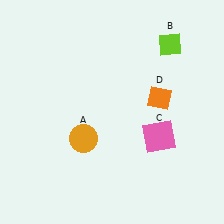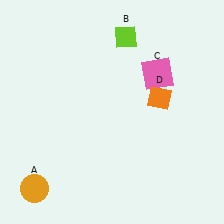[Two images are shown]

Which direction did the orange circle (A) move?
The orange circle (A) moved down.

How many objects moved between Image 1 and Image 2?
3 objects moved between the two images.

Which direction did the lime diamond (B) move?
The lime diamond (B) moved left.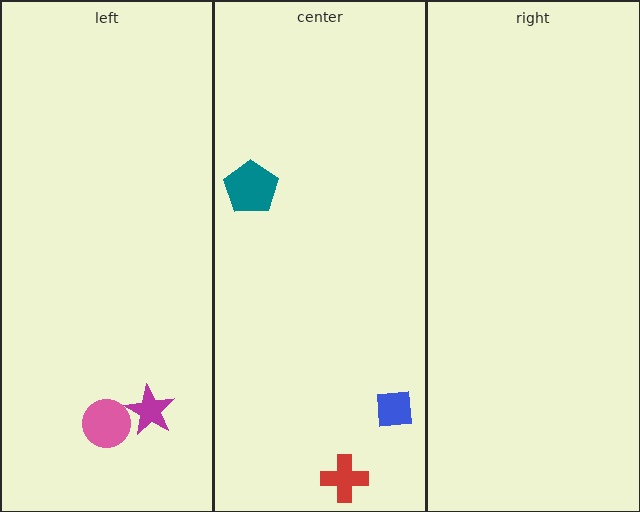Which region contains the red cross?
The center region.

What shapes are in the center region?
The teal pentagon, the blue square, the red cross.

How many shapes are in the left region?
2.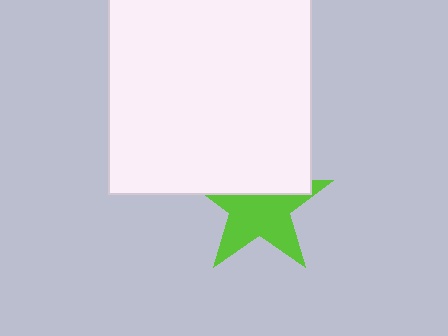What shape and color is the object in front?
The object in front is a white square.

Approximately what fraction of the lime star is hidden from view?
Roughly 39% of the lime star is hidden behind the white square.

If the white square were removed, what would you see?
You would see the complete lime star.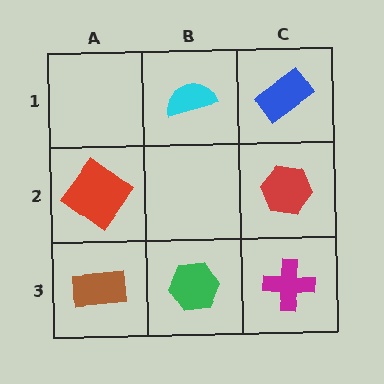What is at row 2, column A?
A red diamond.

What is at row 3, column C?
A magenta cross.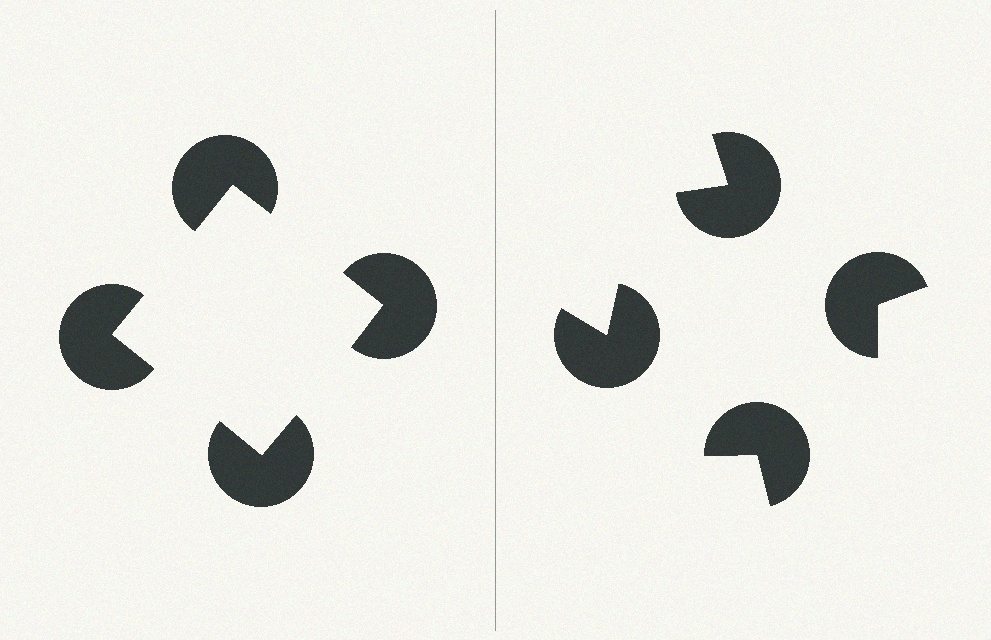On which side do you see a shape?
An illusory square appears on the left side. On the right side the wedge cuts are rotated, so no coherent shape forms.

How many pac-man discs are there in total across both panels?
8 — 4 on each side.